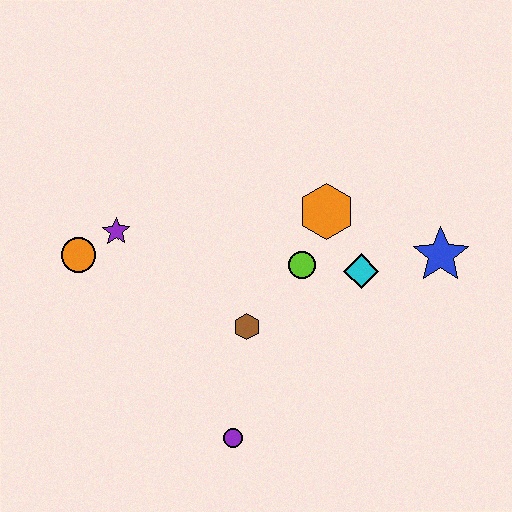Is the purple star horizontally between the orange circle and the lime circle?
Yes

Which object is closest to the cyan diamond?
The lime circle is closest to the cyan diamond.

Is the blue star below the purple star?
Yes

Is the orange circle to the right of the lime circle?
No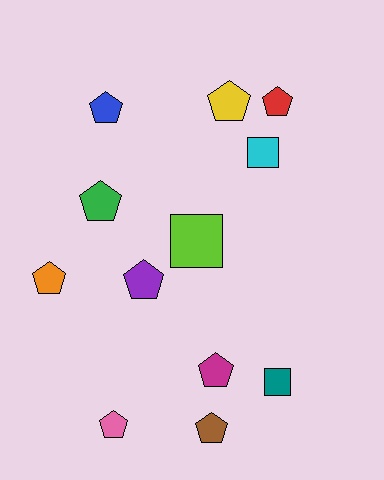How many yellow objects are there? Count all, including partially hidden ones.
There is 1 yellow object.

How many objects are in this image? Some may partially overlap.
There are 12 objects.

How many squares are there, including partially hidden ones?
There are 3 squares.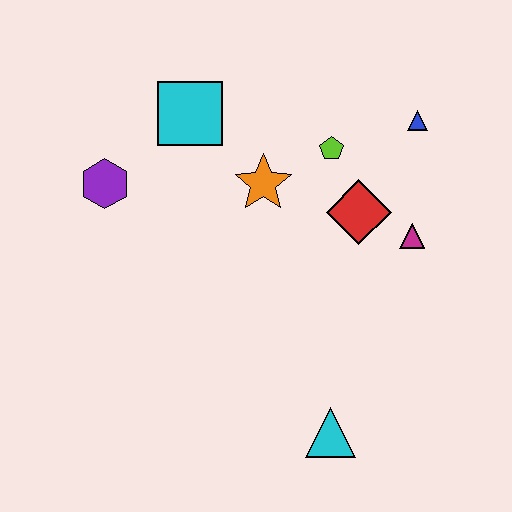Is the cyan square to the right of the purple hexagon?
Yes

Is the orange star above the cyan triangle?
Yes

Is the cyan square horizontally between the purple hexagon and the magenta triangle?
Yes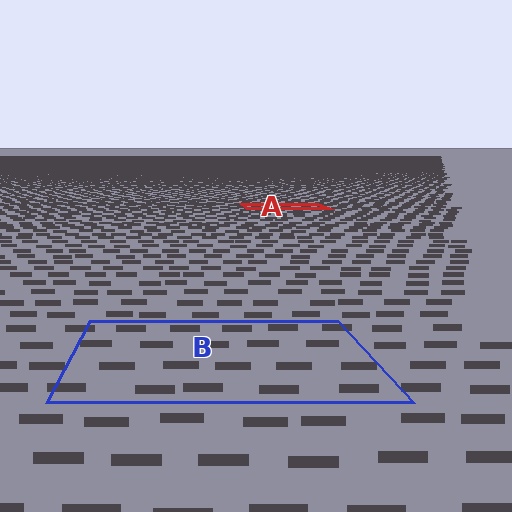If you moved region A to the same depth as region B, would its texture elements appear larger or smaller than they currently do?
They would appear larger. At a closer depth, the same texture elements are projected at a bigger on-screen size.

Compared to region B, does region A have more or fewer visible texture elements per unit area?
Region A has more texture elements per unit area — they are packed more densely because it is farther away.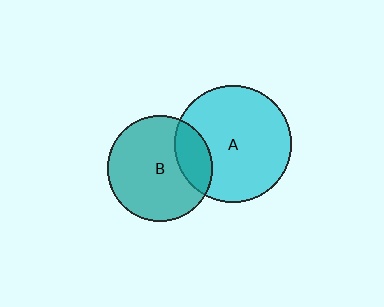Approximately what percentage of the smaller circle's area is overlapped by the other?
Approximately 20%.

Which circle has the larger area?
Circle A (cyan).